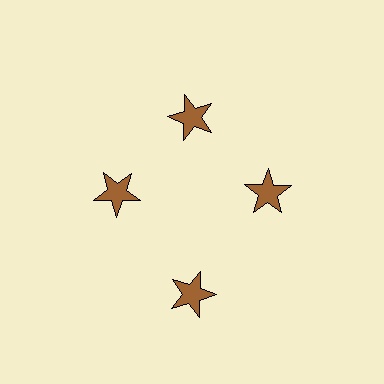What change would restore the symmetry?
The symmetry would be restored by moving it inward, back onto the ring so that all 4 stars sit at equal angles and equal distance from the center.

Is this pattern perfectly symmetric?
No. The 4 brown stars are arranged in a ring, but one element near the 6 o'clock position is pushed outward from the center, breaking the 4-fold rotational symmetry.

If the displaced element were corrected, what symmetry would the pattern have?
It would have 4-fold rotational symmetry — the pattern would map onto itself every 90 degrees.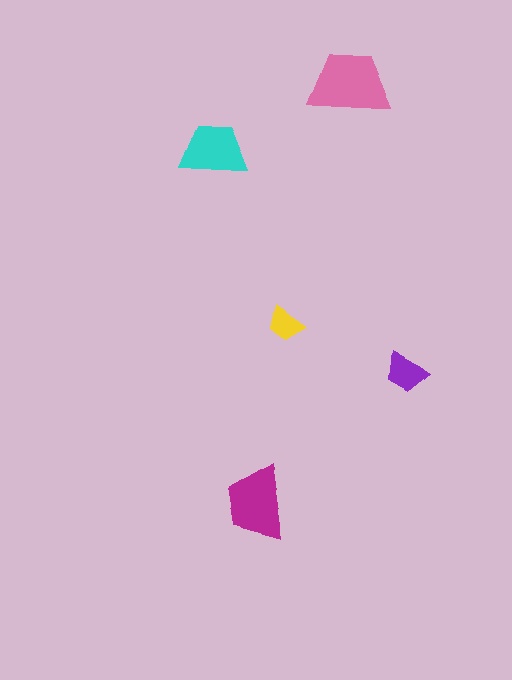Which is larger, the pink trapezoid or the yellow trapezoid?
The pink one.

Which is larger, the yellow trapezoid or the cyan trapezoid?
The cyan one.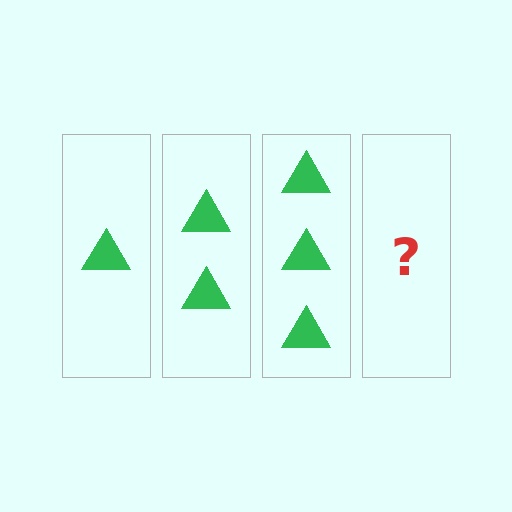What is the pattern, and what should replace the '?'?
The pattern is that each step adds one more triangle. The '?' should be 4 triangles.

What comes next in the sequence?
The next element should be 4 triangles.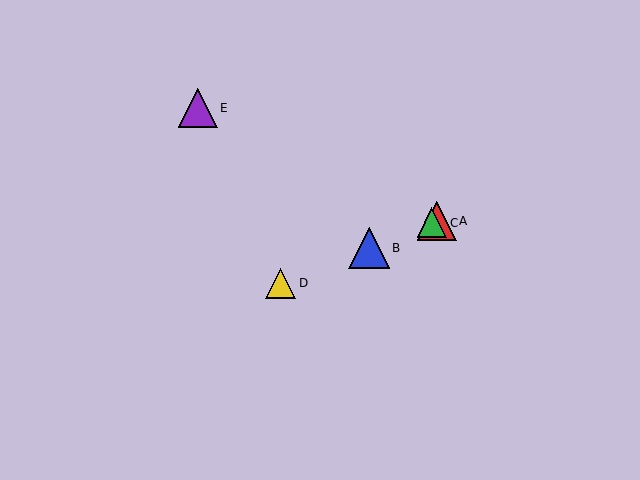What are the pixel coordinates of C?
Object C is at (432, 223).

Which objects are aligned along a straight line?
Objects A, B, C, D are aligned along a straight line.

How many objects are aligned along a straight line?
4 objects (A, B, C, D) are aligned along a straight line.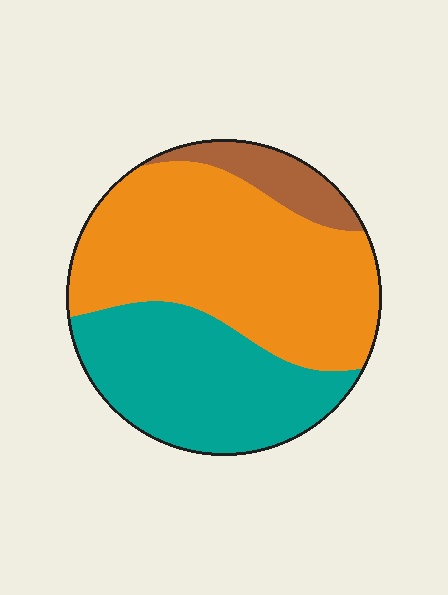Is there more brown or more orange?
Orange.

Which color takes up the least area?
Brown, at roughly 10%.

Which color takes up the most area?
Orange, at roughly 55%.